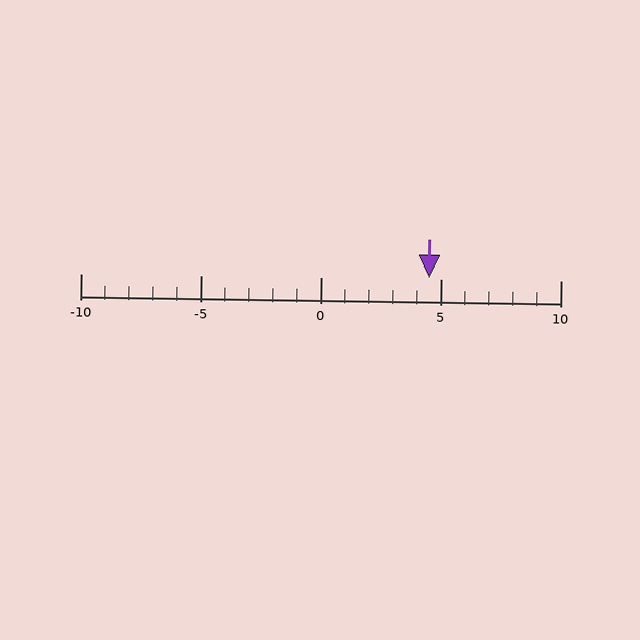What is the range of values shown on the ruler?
The ruler shows values from -10 to 10.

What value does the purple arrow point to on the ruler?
The purple arrow points to approximately 4.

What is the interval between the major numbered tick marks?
The major tick marks are spaced 5 units apart.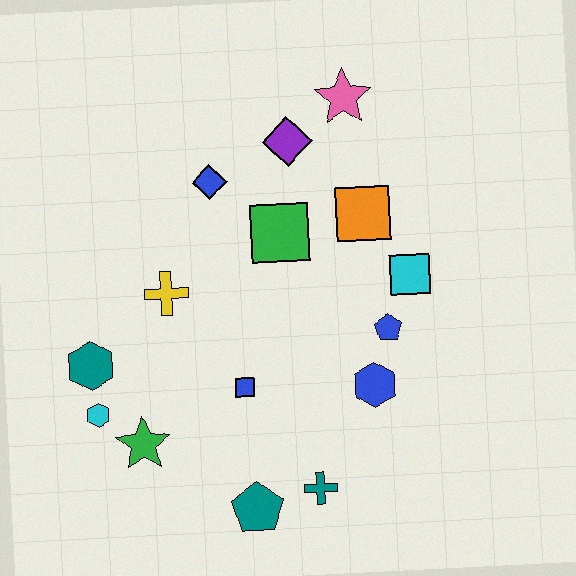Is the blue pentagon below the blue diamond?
Yes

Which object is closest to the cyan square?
The blue pentagon is closest to the cyan square.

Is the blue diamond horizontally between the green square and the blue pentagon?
No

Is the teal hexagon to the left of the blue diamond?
Yes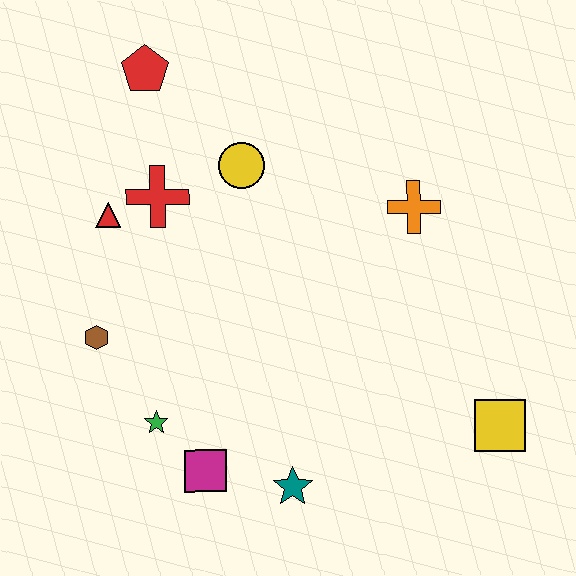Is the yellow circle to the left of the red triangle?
No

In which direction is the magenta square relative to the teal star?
The magenta square is to the left of the teal star.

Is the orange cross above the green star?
Yes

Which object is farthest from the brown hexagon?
The yellow square is farthest from the brown hexagon.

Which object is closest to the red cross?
The red triangle is closest to the red cross.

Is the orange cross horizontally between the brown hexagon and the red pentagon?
No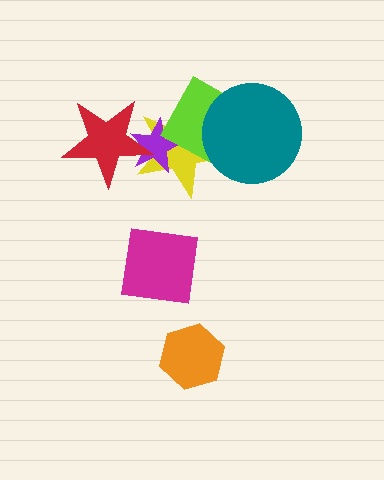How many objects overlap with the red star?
2 objects overlap with the red star.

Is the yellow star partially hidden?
Yes, it is partially covered by another shape.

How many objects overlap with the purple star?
3 objects overlap with the purple star.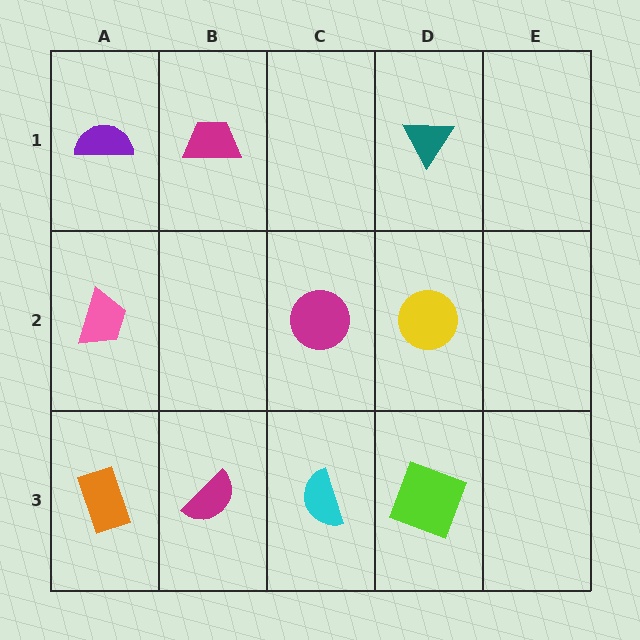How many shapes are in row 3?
4 shapes.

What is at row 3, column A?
An orange rectangle.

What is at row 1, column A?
A purple semicircle.